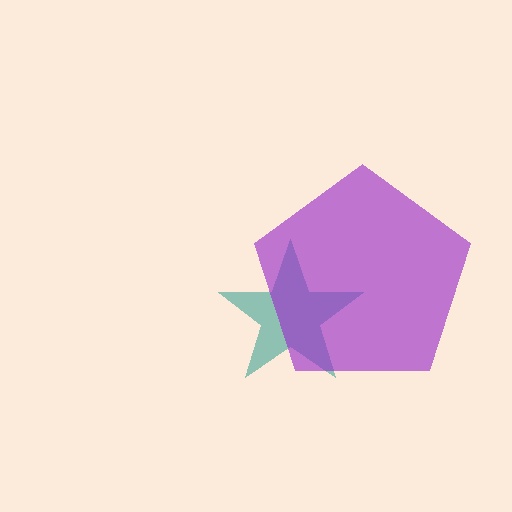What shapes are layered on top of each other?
The layered shapes are: a teal star, a purple pentagon.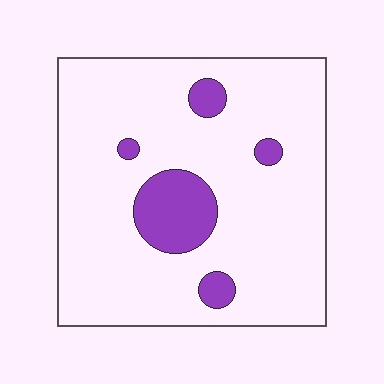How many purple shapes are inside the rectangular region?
5.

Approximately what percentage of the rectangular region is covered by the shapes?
Approximately 10%.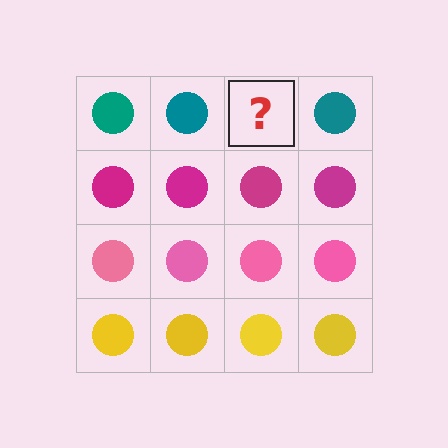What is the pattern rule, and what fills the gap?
The rule is that each row has a consistent color. The gap should be filled with a teal circle.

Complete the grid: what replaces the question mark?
The question mark should be replaced with a teal circle.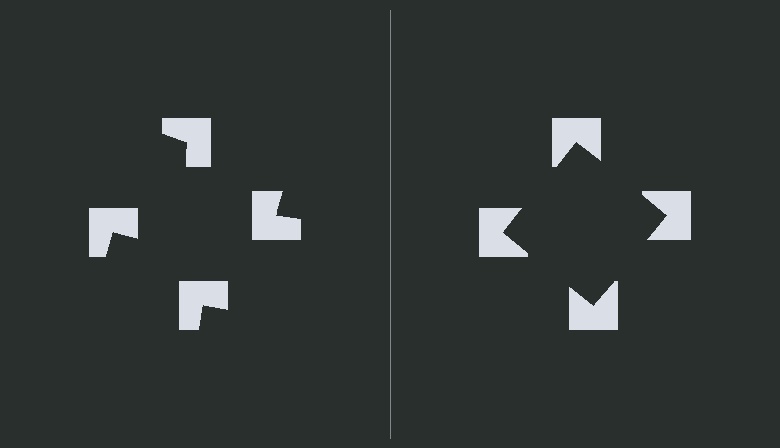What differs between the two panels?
The notched squares are positioned identically on both sides; only the wedge orientations differ. On the right they align to a square; on the left they are misaligned.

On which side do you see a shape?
An illusory square appears on the right side. On the left side the wedge cuts are rotated, so no coherent shape forms.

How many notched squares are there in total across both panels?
8 — 4 on each side.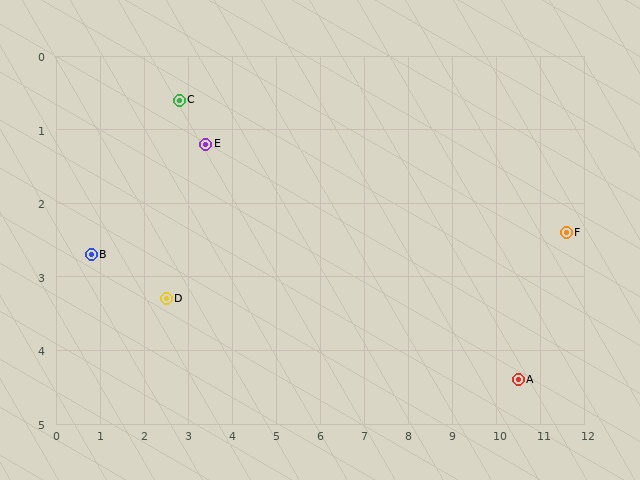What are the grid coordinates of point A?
Point A is at approximately (10.5, 4.4).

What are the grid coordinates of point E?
Point E is at approximately (3.4, 1.2).